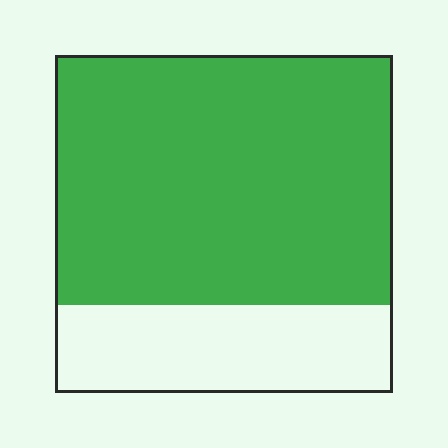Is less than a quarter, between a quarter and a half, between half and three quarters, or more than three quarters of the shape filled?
Between half and three quarters.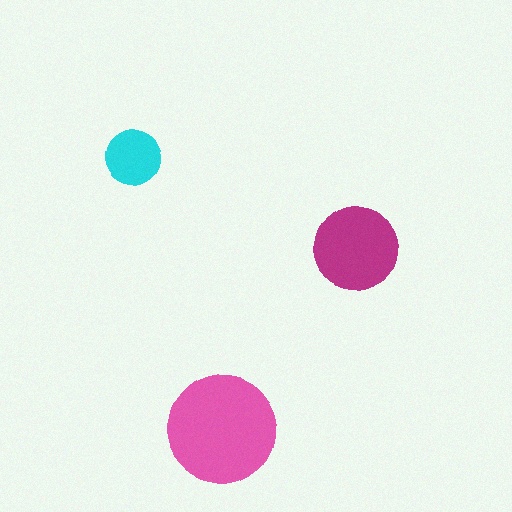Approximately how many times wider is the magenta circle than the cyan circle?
About 1.5 times wider.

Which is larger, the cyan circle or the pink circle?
The pink one.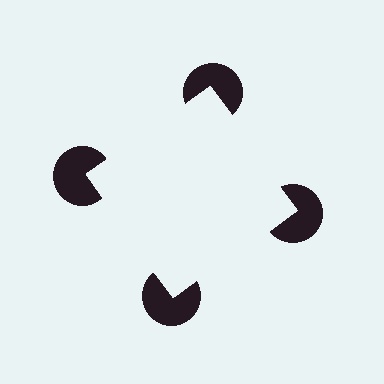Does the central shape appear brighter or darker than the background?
It typically appears slightly brighter than the background, even though no actual brightness change is drawn.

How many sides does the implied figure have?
4 sides.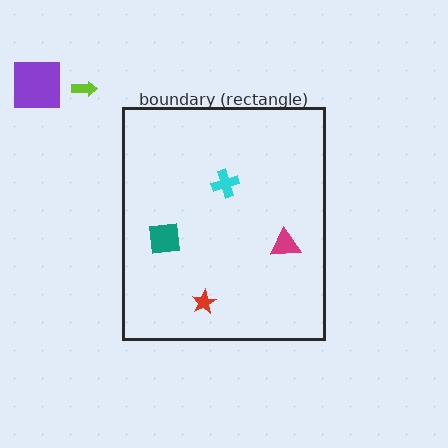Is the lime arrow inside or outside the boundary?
Outside.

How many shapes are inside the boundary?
4 inside, 2 outside.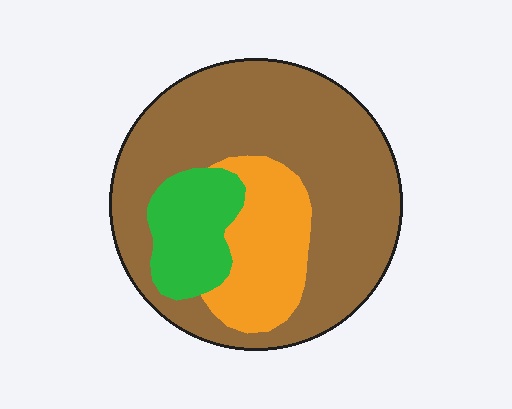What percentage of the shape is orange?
Orange takes up about one fifth (1/5) of the shape.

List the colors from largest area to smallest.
From largest to smallest: brown, orange, green.